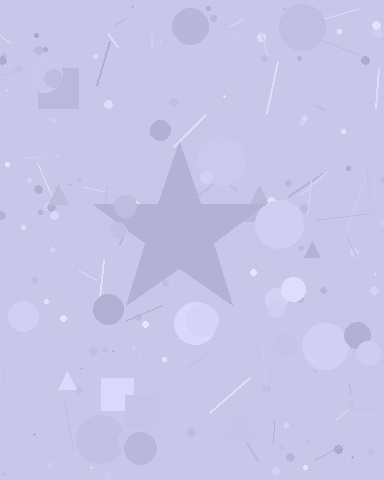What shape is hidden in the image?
A star is hidden in the image.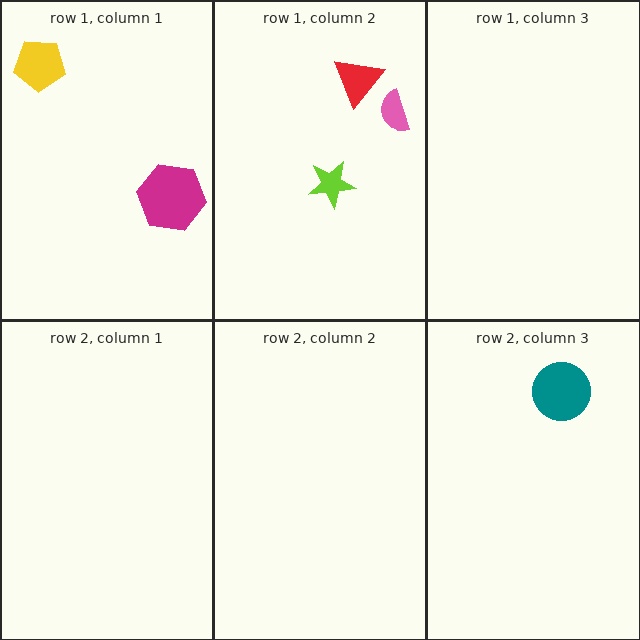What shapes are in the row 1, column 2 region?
The lime star, the pink semicircle, the red triangle.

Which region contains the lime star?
The row 1, column 2 region.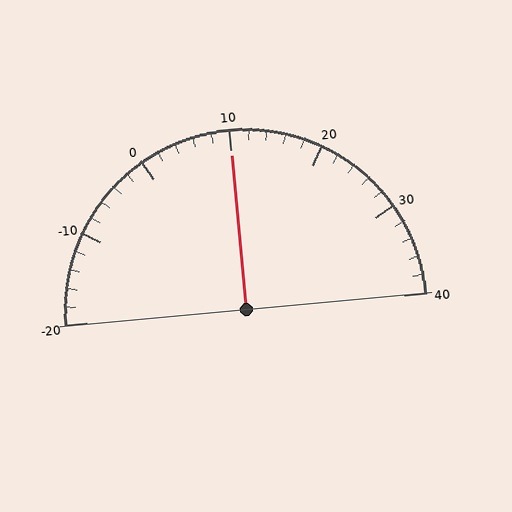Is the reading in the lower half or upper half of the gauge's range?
The reading is in the upper half of the range (-20 to 40).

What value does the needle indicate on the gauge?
The needle indicates approximately 10.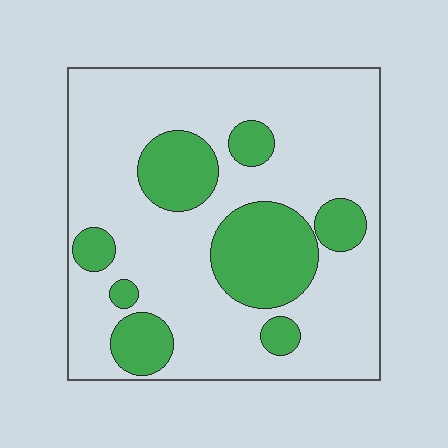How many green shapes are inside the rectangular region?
8.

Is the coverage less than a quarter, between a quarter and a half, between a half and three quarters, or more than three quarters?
Between a quarter and a half.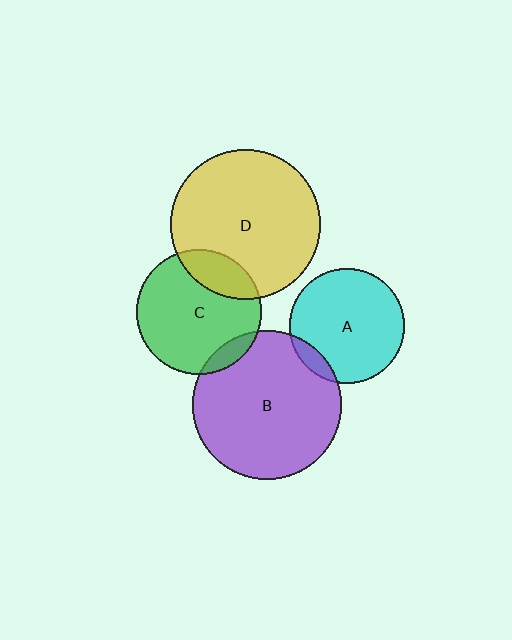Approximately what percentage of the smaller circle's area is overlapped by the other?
Approximately 10%.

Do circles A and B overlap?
Yes.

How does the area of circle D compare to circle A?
Approximately 1.7 times.